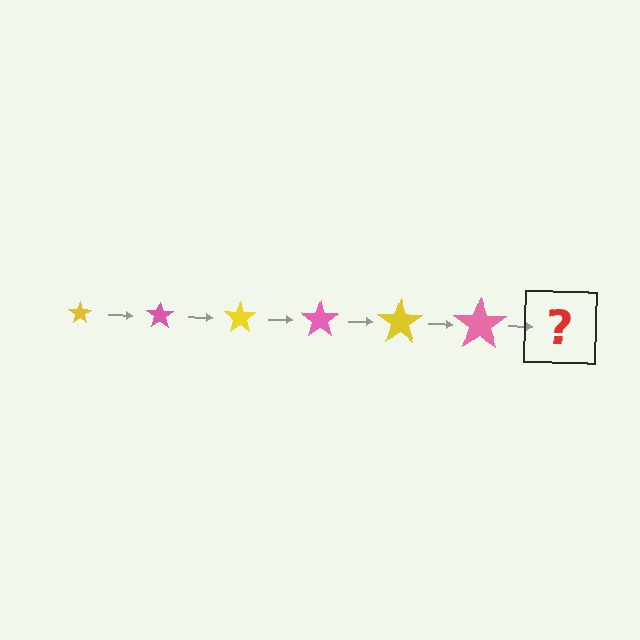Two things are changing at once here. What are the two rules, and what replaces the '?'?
The two rules are that the star grows larger each step and the color cycles through yellow and pink. The '?' should be a yellow star, larger than the previous one.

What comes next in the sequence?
The next element should be a yellow star, larger than the previous one.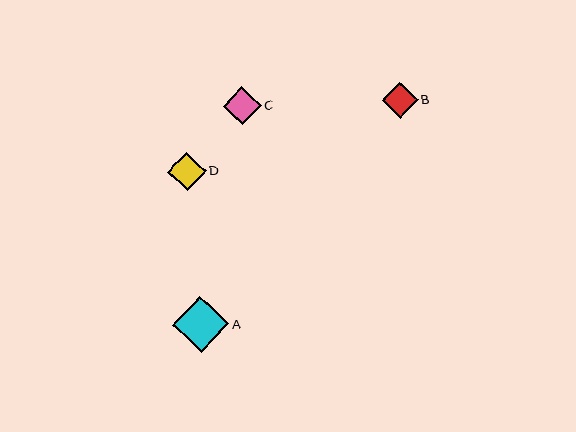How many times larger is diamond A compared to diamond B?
Diamond A is approximately 1.6 times the size of diamond B.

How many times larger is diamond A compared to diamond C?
Diamond A is approximately 1.5 times the size of diamond C.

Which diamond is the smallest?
Diamond B is the smallest with a size of approximately 35 pixels.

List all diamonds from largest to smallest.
From largest to smallest: A, C, D, B.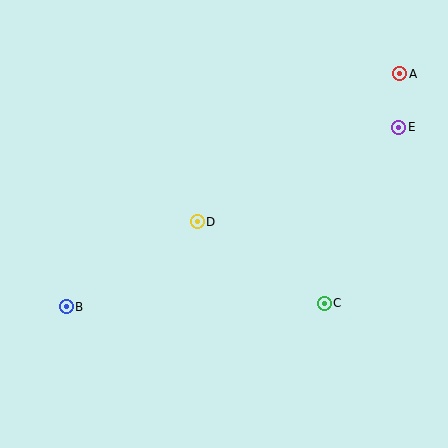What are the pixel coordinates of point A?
Point A is at (400, 74).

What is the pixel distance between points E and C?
The distance between E and C is 191 pixels.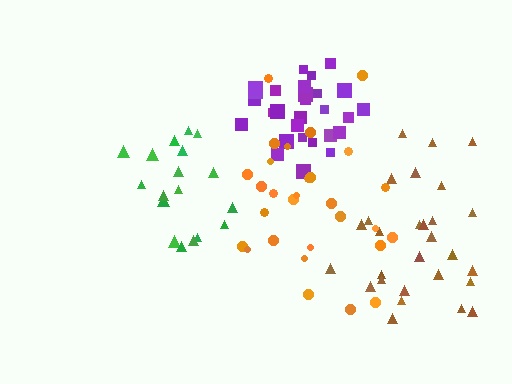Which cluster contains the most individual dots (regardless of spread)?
Orange (29).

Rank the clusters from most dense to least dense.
purple, green, brown, orange.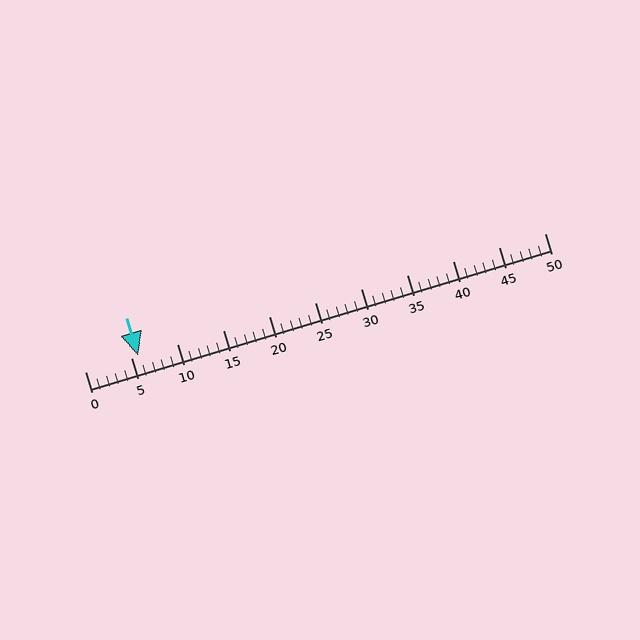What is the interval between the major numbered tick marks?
The major tick marks are spaced 5 units apart.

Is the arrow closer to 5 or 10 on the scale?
The arrow is closer to 5.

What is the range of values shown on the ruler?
The ruler shows values from 0 to 50.